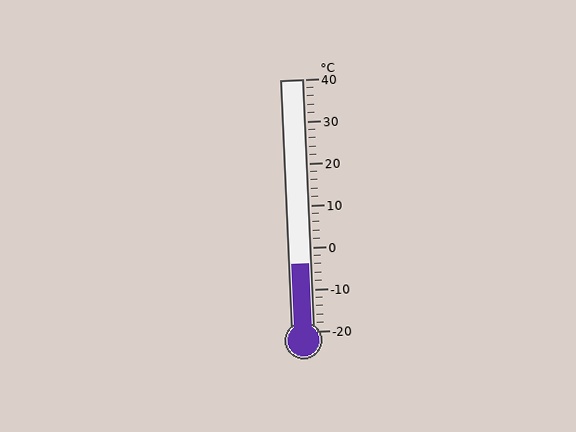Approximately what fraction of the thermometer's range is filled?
The thermometer is filled to approximately 25% of its range.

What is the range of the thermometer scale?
The thermometer scale ranges from -20°C to 40°C.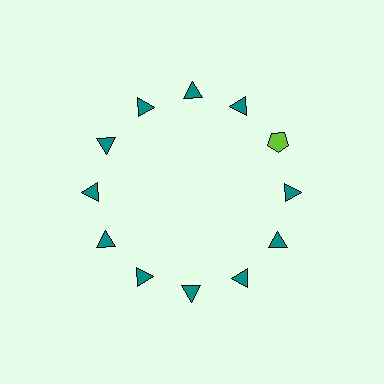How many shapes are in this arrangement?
There are 12 shapes arranged in a ring pattern.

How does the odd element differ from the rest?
It differs in both color (lime instead of teal) and shape (pentagon instead of triangle).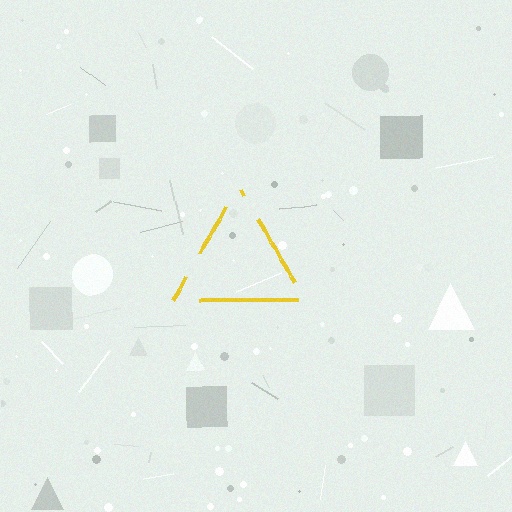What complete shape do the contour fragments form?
The contour fragments form a triangle.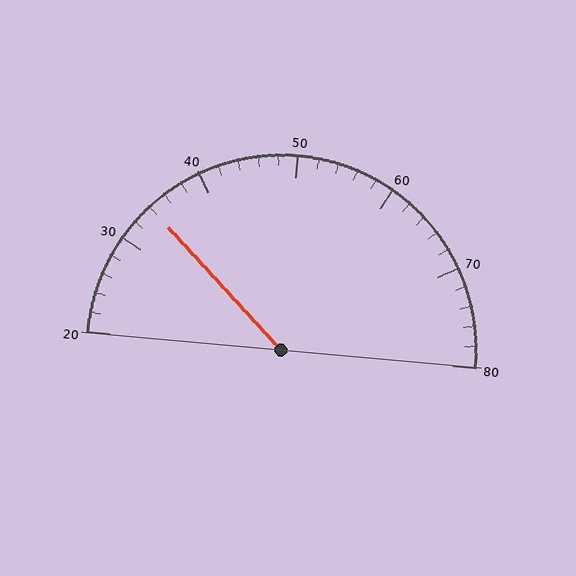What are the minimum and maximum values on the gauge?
The gauge ranges from 20 to 80.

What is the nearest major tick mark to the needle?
The nearest major tick mark is 30.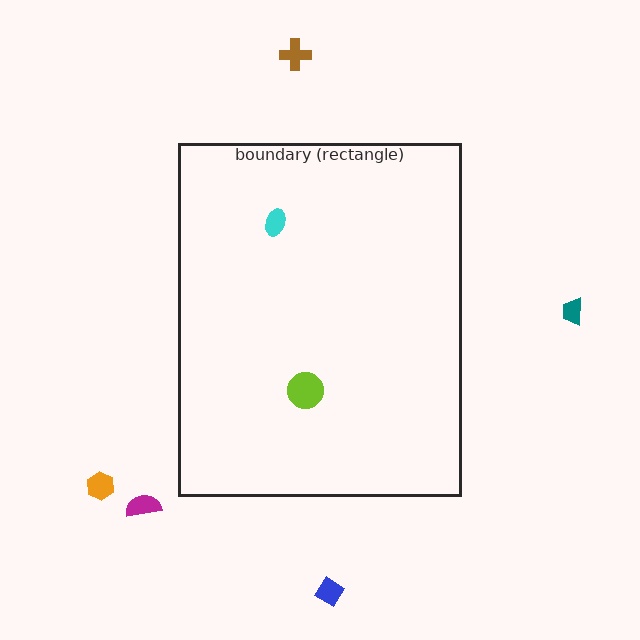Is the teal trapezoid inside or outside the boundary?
Outside.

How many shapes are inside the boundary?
2 inside, 5 outside.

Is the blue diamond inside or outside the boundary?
Outside.